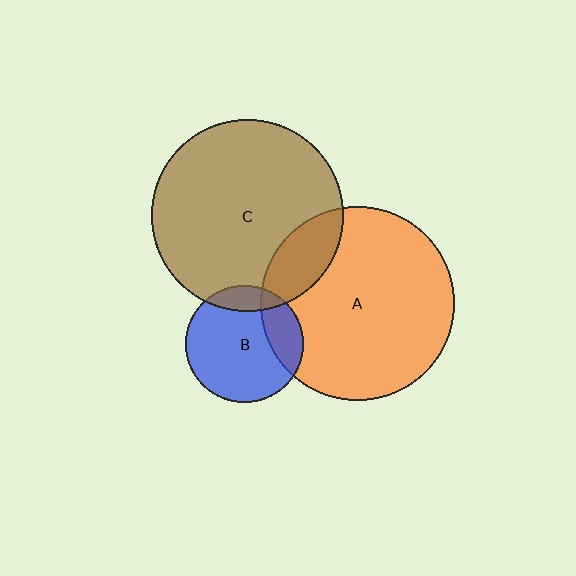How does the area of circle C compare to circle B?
Approximately 2.7 times.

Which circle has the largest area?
Circle A (orange).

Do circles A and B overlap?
Yes.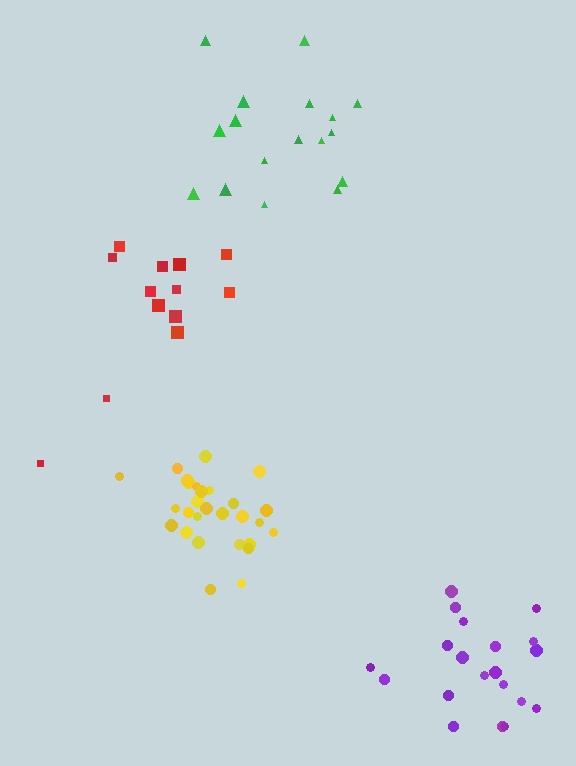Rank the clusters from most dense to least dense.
yellow, purple, green, red.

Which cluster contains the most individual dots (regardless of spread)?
Yellow (28).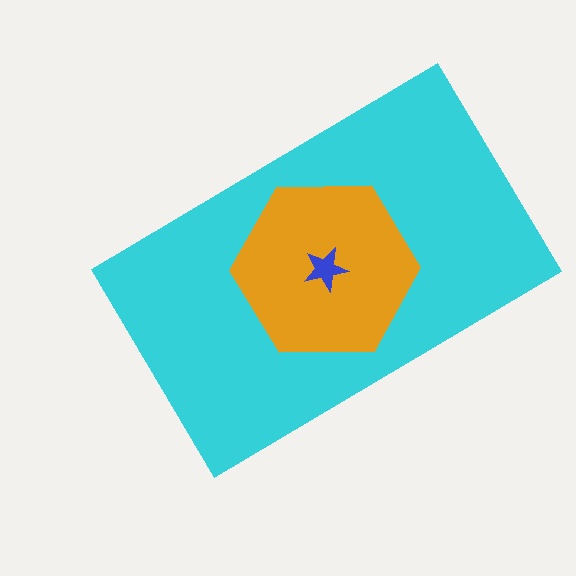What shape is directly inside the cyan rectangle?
The orange hexagon.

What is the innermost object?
The blue star.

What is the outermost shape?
The cyan rectangle.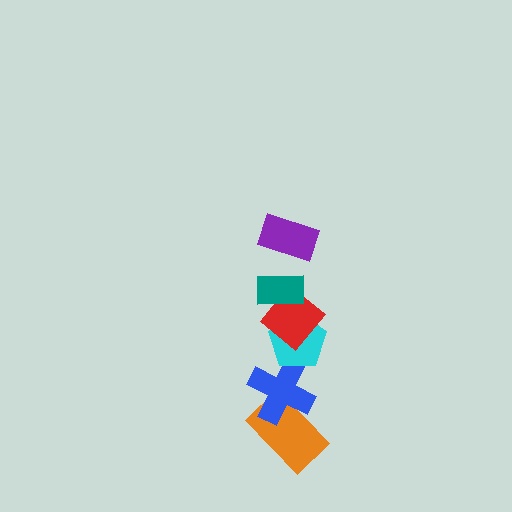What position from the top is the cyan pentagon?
The cyan pentagon is 4th from the top.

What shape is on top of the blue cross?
The cyan pentagon is on top of the blue cross.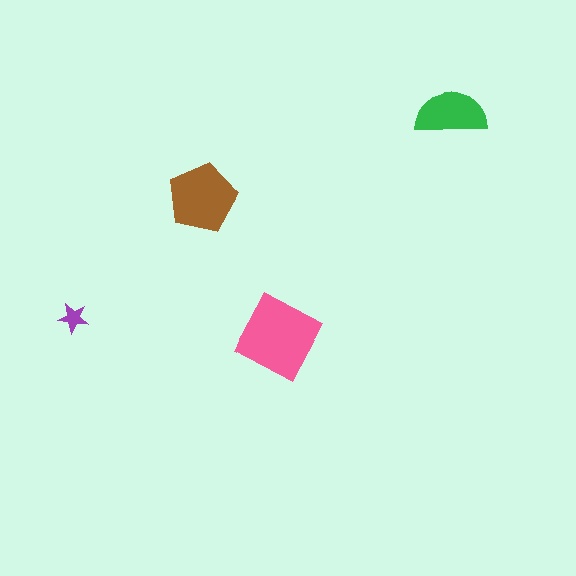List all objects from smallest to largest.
The purple star, the green semicircle, the brown pentagon, the pink diamond.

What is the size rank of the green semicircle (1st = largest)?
3rd.